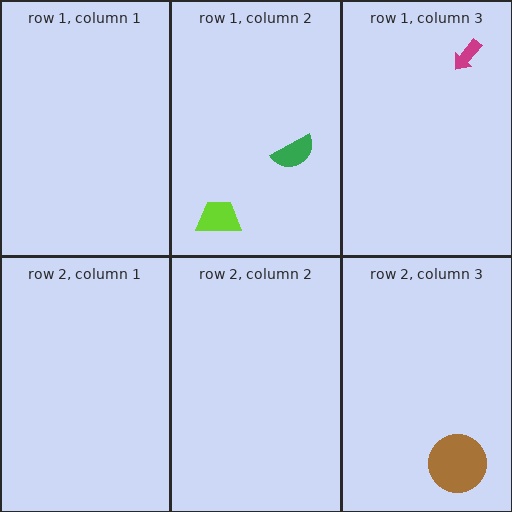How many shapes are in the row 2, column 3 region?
1.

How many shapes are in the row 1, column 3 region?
1.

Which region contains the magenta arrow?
The row 1, column 3 region.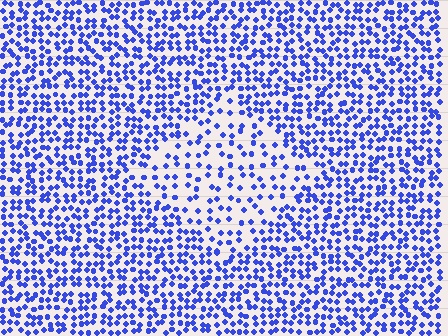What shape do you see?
I see a diamond.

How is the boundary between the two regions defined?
The boundary is defined by a change in element density (approximately 2.0x ratio). All elements are the same color, size, and shape.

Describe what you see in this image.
The image contains small blue elements arranged at two different densities. A diamond-shaped region is visible where the elements are less densely packed than the surrounding area.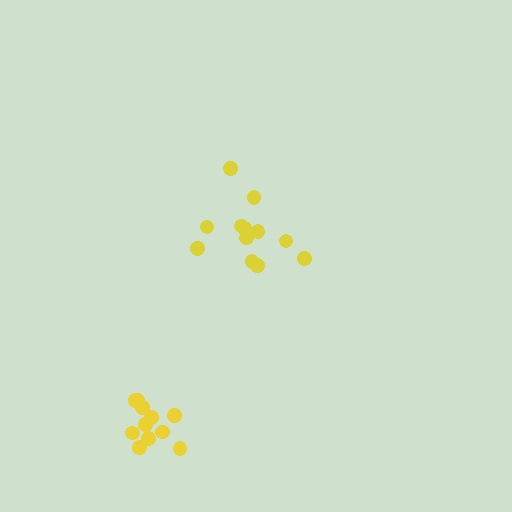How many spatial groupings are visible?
There are 2 spatial groupings.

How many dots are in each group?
Group 1: 13 dots, Group 2: 11 dots (24 total).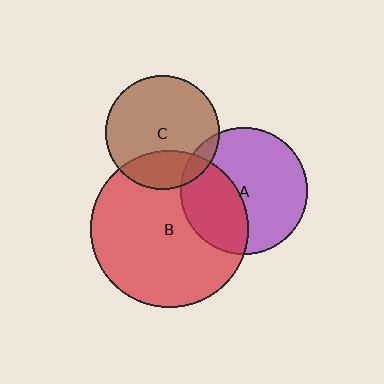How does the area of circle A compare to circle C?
Approximately 1.2 times.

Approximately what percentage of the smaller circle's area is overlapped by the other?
Approximately 25%.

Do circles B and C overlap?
Yes.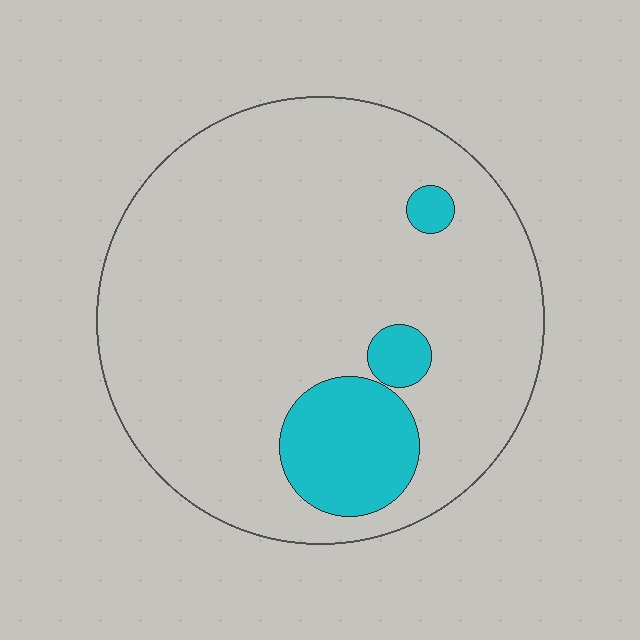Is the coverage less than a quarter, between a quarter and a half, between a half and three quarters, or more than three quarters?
Less than a quarter.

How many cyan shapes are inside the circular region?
3.